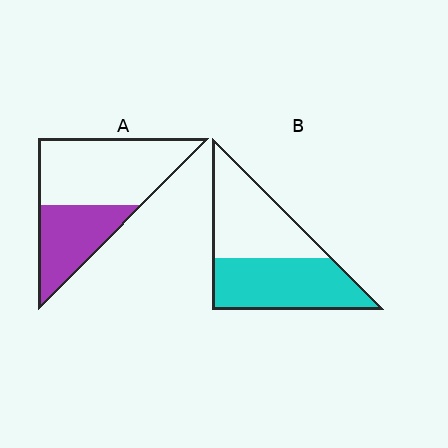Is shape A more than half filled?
No.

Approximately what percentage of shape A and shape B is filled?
A is approximately 35% and B is approximately 50%.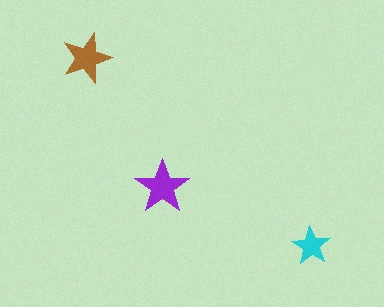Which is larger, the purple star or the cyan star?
The purple one.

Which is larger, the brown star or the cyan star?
The brown one.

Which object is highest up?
The brown star is topmost.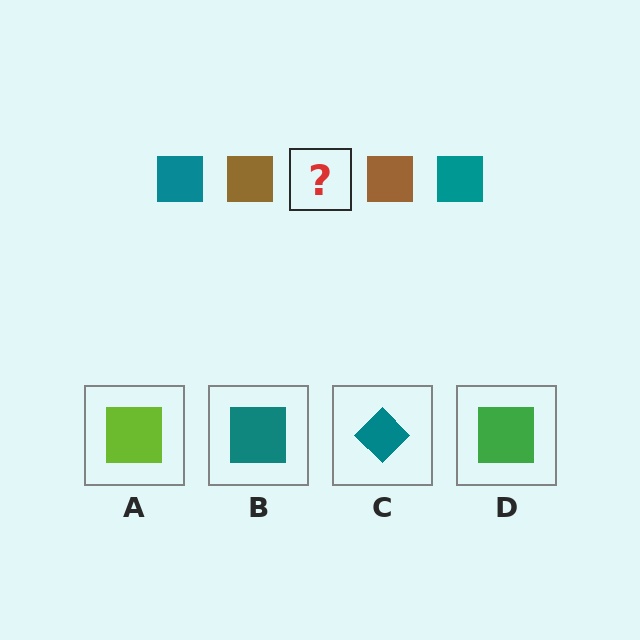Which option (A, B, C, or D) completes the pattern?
B.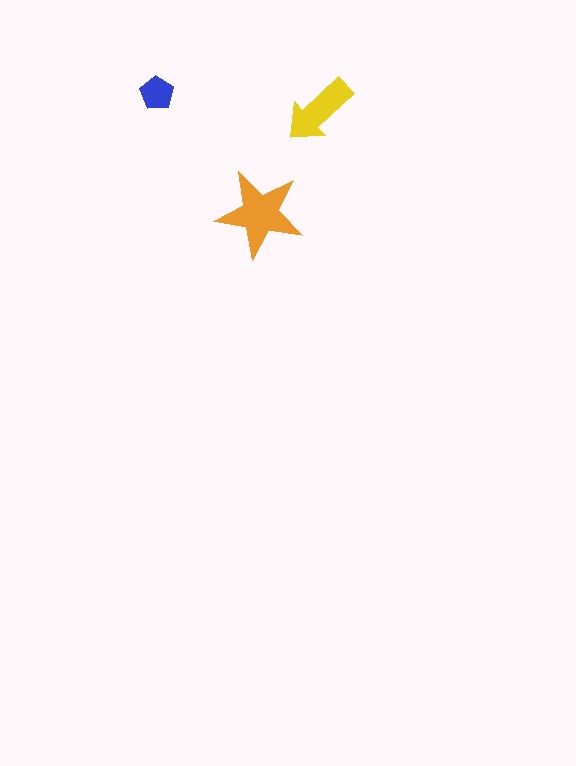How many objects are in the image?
There are 3 objects in the image.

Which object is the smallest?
The blue pentagon.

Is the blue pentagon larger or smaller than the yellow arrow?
Smaller.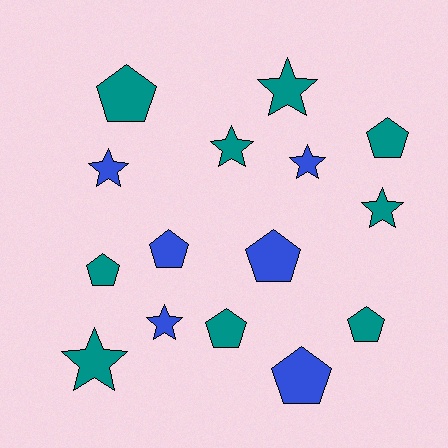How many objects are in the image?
There are 15 objects.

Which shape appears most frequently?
Pentagon, with 8 objects.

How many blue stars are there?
There are 3 blue stars.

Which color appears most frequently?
Teal, with 9 objects.